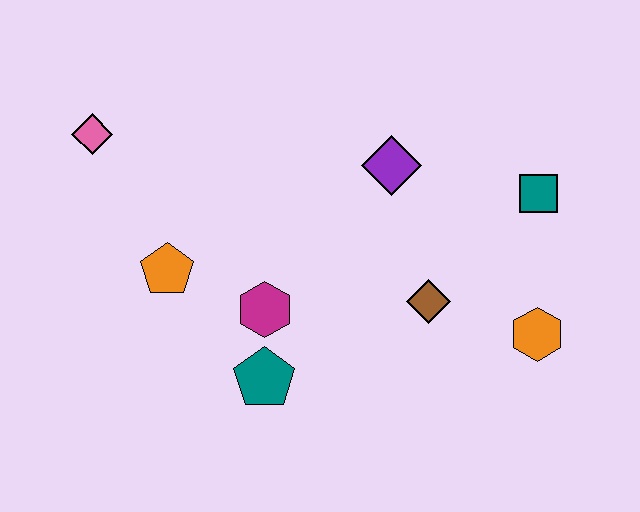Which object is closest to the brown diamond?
The orange hexagon is closest to the brown diamond.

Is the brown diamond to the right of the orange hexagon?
No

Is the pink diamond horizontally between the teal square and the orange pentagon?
No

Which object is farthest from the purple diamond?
The pink diamond is farthest from the purple diamond.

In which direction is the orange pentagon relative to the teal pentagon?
The orange pentagon is above the teal pentagon.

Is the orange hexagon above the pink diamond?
No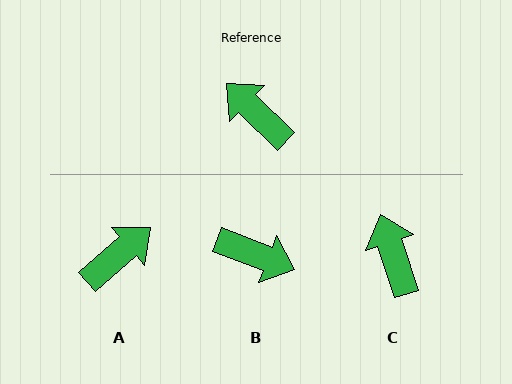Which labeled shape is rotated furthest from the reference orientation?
B, about 157 degrees away.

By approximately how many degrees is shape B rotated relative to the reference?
Approximately 157 degrees clockwise.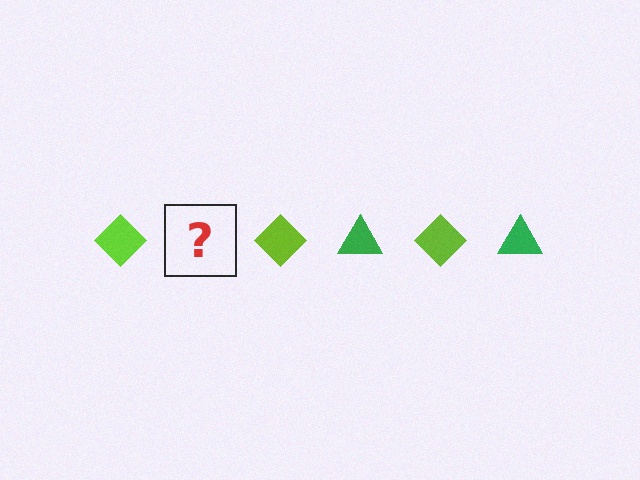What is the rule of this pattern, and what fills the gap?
The rule is that the pattern alternates between lime diamond and green triangle. The gap should be filled with a green triangle.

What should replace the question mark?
The question mark should be replaced with a green triangle.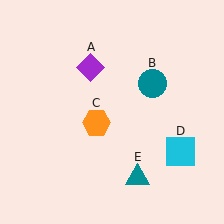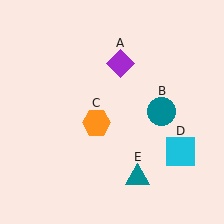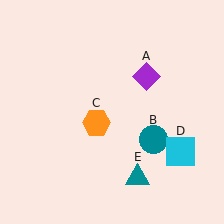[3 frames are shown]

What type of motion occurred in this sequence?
The purple diamond (object A), teal circle (object B) rotated clockwise around the center of the scene.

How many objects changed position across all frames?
2 objects changed position: purple diamond (object A), teal circle (object B).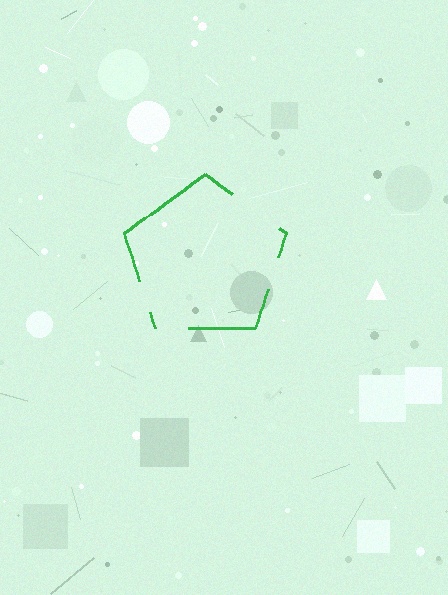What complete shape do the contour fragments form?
The contour fragments form a pentagon.